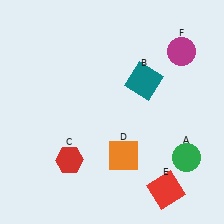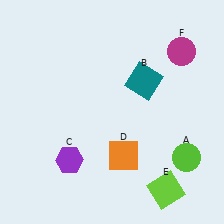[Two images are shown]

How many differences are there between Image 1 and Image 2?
There are 3 differences between the two images.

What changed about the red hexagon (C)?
In Image 1, C is red. In Image 2, it changed to purple.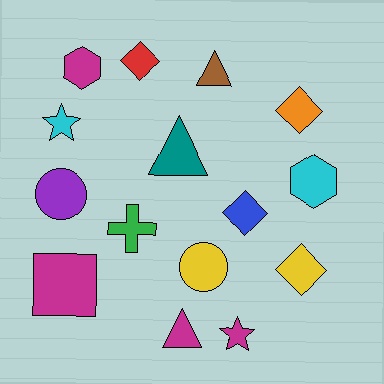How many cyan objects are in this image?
There are 2 cyan objects.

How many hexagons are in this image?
There are 2 hexagons.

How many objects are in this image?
There are 15 objects.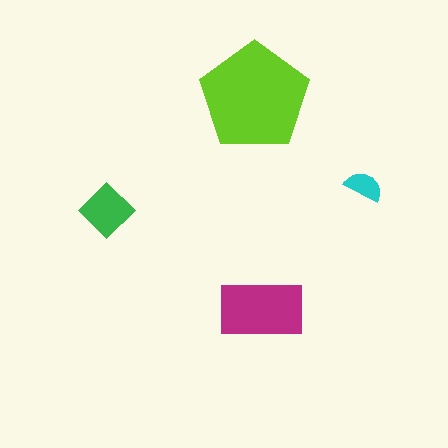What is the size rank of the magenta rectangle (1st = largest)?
2nd.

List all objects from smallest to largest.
The cyan semicircle, the green diamond, the magenta rectangle, the lime pentagon.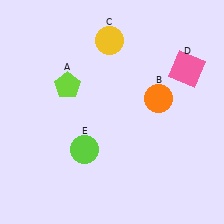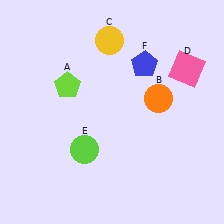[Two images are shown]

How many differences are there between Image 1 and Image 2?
There is 1 difference between the two images.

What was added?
A blue pentagon (F) was added in Image 2.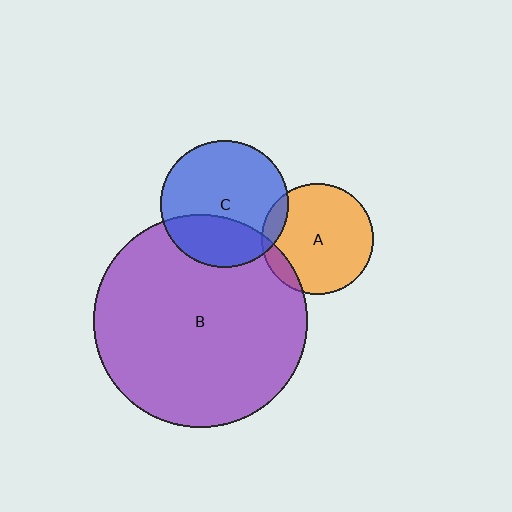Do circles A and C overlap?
Yes.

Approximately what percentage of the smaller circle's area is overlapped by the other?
Approximately 10%.